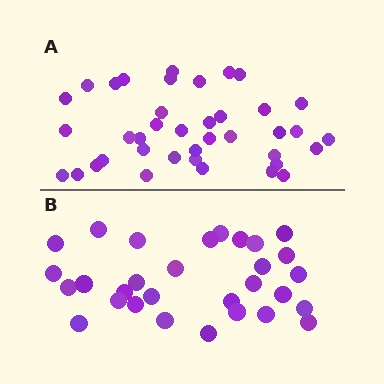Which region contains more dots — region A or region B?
Region A (the top region) has more dots.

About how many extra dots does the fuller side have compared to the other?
Region A has roughly 8 or so more dots than region B.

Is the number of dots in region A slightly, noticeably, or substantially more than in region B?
Region A has noticeably more, but not dramatically so. The ratio is roughly 1.3 to 1.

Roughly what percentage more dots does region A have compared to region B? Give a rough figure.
About 30% more.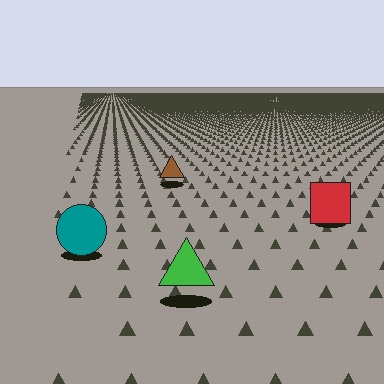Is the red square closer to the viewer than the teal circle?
No. The teal circle is closer — you can tell from the texture gradient: the ground texture is coarser near it.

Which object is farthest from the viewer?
The brown triangle is farthest from the viewer. It appears smaller and the ground texture around it is denser.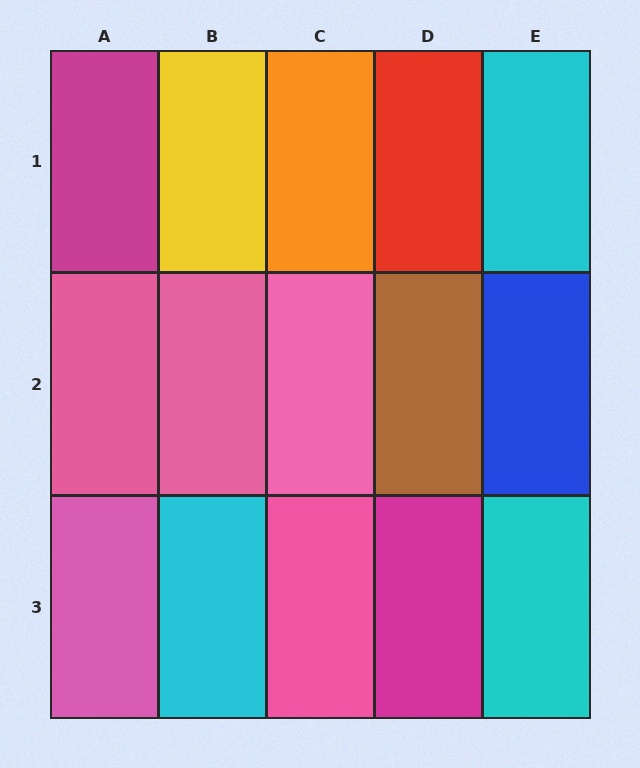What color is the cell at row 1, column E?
Cyan.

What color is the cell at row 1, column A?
Magenta.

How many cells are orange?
1 cell is orange.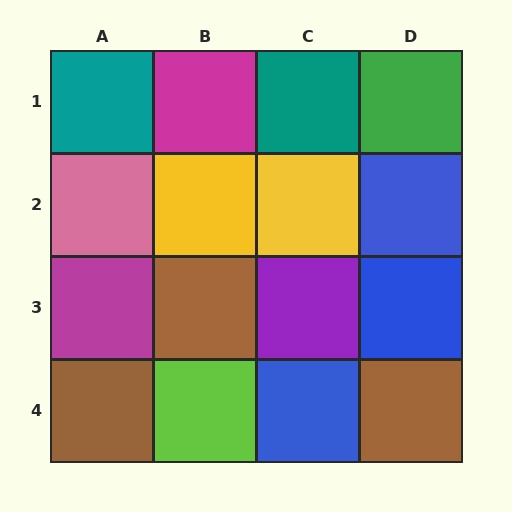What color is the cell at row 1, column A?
Teal.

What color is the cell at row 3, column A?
Magenta.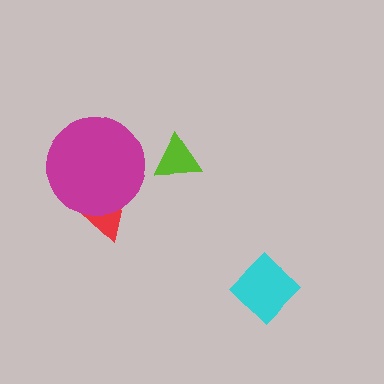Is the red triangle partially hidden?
Yes, it is partially covered by another shape.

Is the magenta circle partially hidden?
No, no other shape covers it.